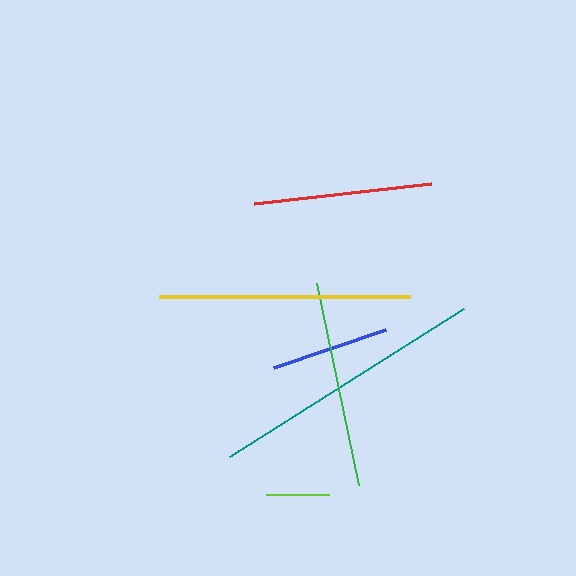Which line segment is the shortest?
The lime line is the shortest at approximately 63 pixels.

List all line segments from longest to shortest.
From longest to shortest: teal, yellow, green, red, blue, lime.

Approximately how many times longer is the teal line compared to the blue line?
The teal line is approximately 2.3 times the length of the blue line.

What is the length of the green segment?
The green segment is approximately 206 pixels long.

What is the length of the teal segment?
The teal segment is approximately 277 pixels long.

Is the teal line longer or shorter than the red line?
The teal line is longer than the red line.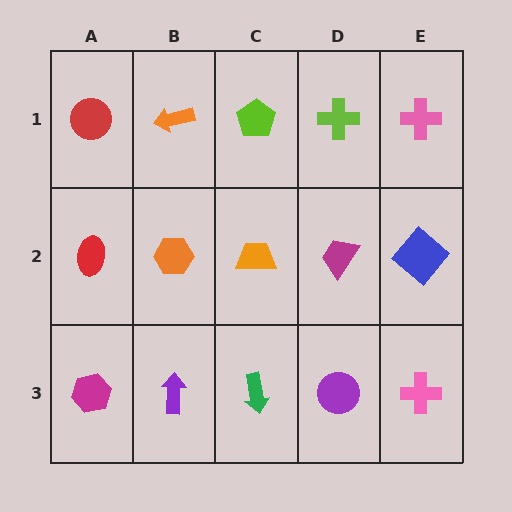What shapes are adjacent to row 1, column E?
A blue diamond (row 2, column E), a lime cross (row 1, column D).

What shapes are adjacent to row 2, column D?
A lime cross (row 1, column D), a purple circle (row 3, column D), an orange trapezoid (row 2, column C), a blue diamond (row 2, column E).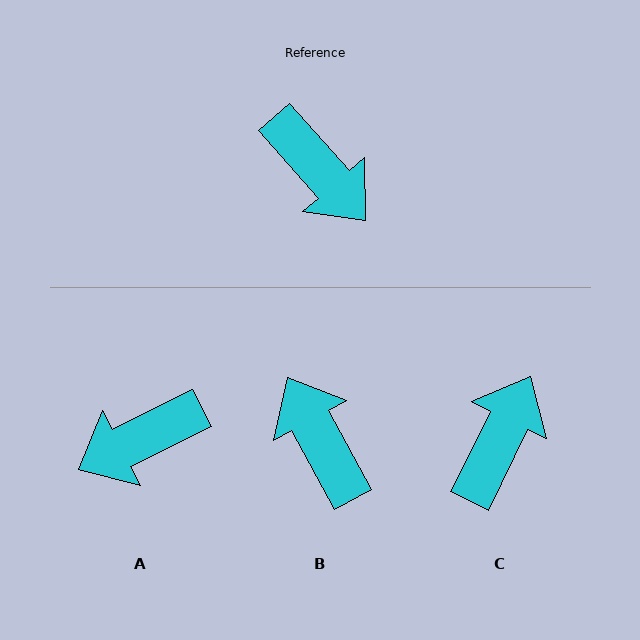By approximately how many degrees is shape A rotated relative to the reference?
Approximately 105 degrees clockwise.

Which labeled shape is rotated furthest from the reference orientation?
B, about 167 degrees away.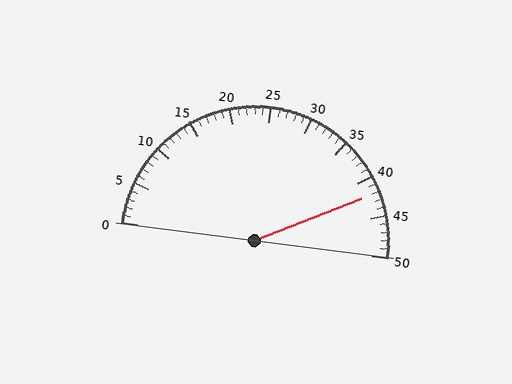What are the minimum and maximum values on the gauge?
The gauge ranges from 0 to 50.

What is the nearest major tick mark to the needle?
The nearest major tick mark is 40.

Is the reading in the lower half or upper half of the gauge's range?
The reading is in the upper half of the range (0 to 50).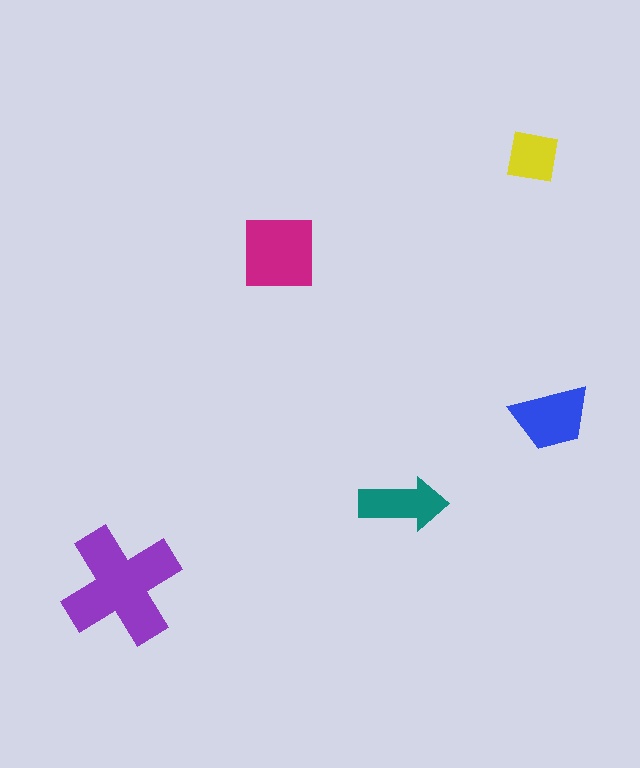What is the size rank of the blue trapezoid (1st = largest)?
3rd.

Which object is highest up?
The yellow square is topmost.